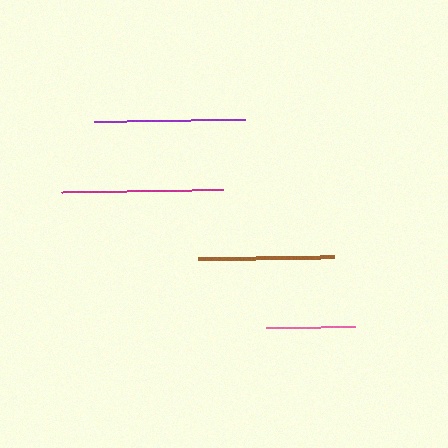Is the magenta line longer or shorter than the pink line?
The magenta line is longer than the pink line.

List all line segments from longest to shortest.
From longest to shortest: magenta, purple, brown, pink.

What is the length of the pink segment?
The pink segment is approximately 89 pixels long.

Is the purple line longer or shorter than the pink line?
The purple line is longer than the pink line.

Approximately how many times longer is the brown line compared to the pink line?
The brown line is approximately 1.5 times the length of the pink line.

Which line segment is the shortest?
The pink line is the shortest at approximately 89 pixels.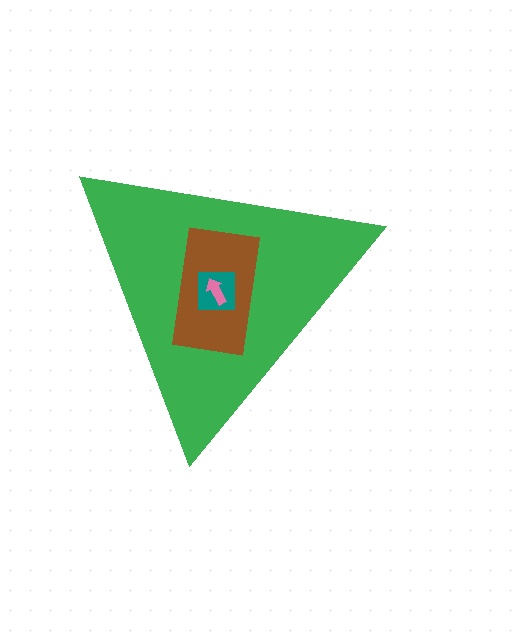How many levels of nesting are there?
4.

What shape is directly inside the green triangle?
The brown rectangle.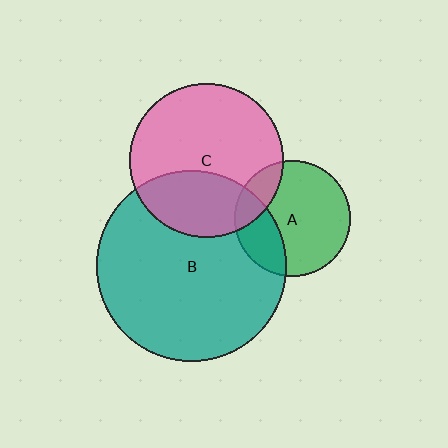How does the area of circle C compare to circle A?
Approximately 1.8 times.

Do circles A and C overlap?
Yes.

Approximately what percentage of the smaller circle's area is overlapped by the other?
Approximately 15%.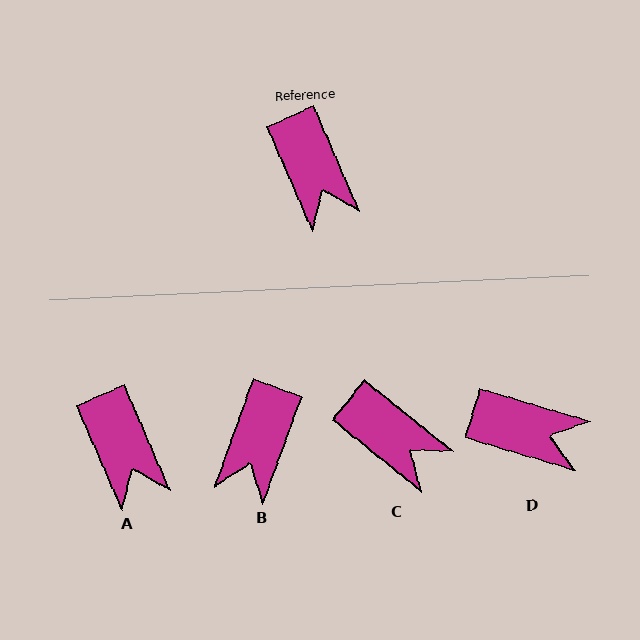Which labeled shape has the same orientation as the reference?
A.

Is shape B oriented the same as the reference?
No, it is off by about 43 degrees.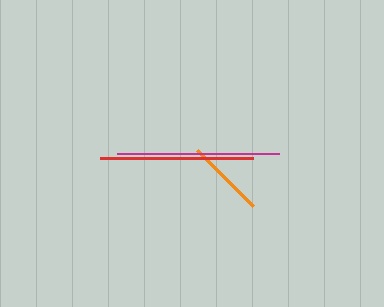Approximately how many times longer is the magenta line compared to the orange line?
The magenta line is approximately 2.1 times the length of the orange line.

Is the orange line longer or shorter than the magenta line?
The magenta line is longer than the orange line.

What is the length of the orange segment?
The orange segment is approximately 79 pixels long.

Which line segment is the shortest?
The orange line is the shortest at approximately 79 pixels.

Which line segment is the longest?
The magenta line is the longest at approximately 162 pixels.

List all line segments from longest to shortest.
From longest to shortest: magenta, red, orange.